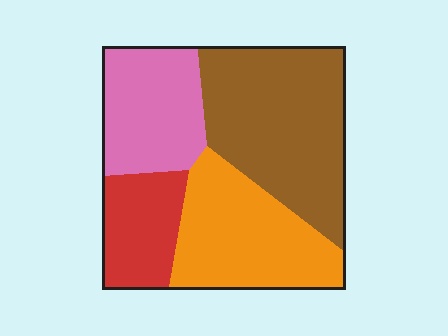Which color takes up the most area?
Brown, at roughly 35%.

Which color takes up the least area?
Red, at roughly 15%.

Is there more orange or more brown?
Brown.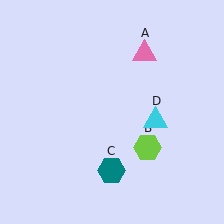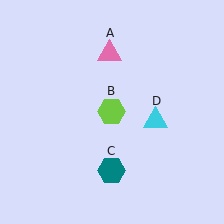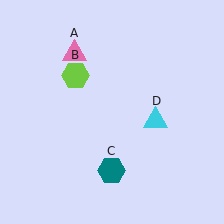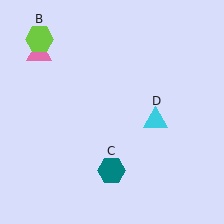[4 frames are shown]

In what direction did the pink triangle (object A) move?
The pink triangle (object A) moved left.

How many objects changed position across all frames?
2 objects changed position: pink triangle (object A), lime hexagon (object B).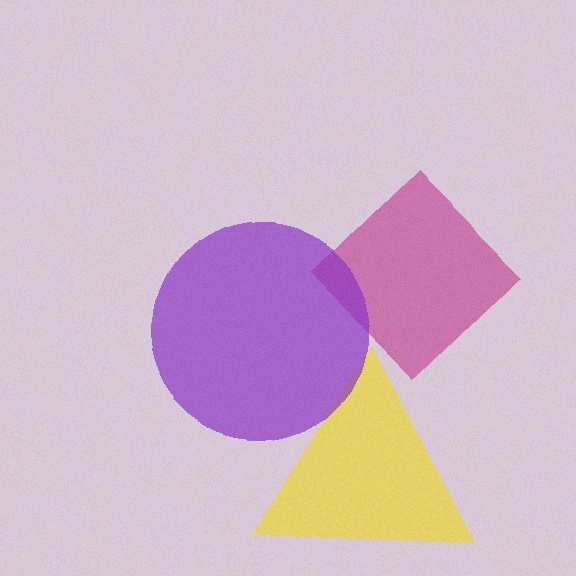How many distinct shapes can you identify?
There are 3 distinct shapes: a yellow triangle, a magenta diamond, a purple circle.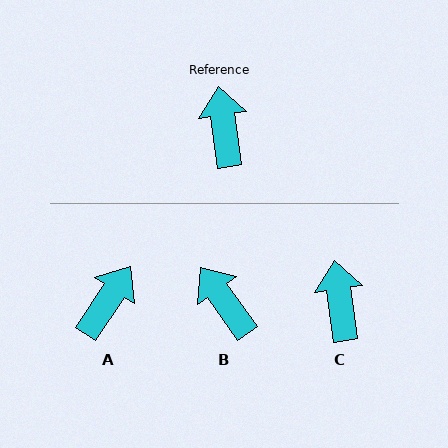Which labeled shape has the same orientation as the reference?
C.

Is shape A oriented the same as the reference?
No, it is off by about 42 degrees.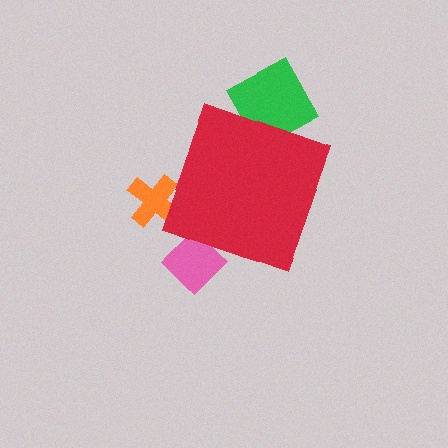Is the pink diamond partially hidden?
Yes, the pink diamond is partially hidden behind the red diamond.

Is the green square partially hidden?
Yes, the green square is partially hidden behind the red diamond.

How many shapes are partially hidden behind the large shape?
3 shapes are partially hidden.